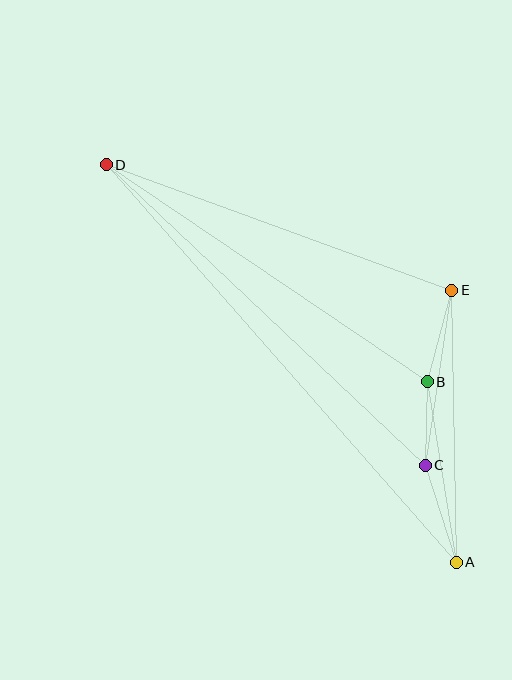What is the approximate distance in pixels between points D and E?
The distance between D and E is approximately 368 pixels.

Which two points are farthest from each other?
Points A and D are farthest from each other.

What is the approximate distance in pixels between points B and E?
The distance between B and E is approximately 95 pixels.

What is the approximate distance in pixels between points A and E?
The distance between A and E is approximately 272 pixels.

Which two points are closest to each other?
Points B and C are closest to each other.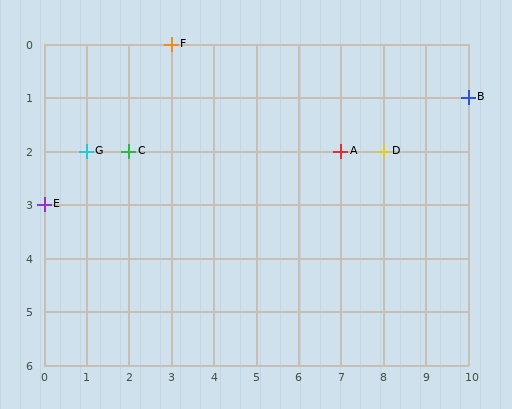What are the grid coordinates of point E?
Point E is at grid coordinates (0, 3).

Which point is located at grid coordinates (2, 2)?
Point C is at (2, 2).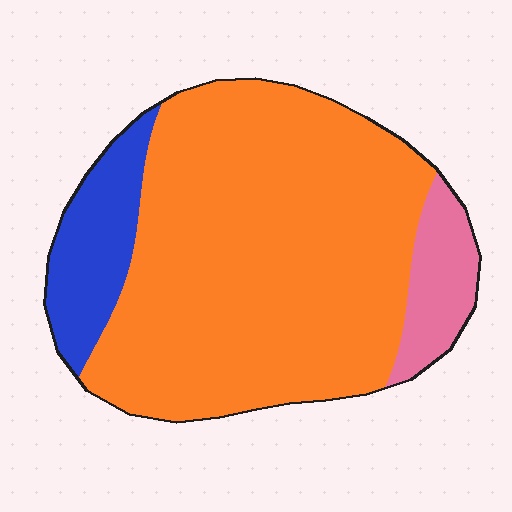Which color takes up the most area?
Orange, at roughly 75%.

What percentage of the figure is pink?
Pink covers roughly 10% of the figure.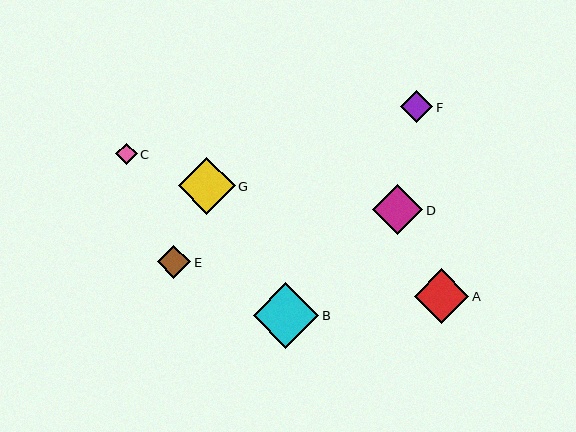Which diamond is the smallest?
Diamond C is the smallest with a size of approximately 21 pixels.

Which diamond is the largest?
Diamond B is the largest with a size of approximately 65 pixels.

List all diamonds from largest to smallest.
From largest to smallest: B, G, A, D, E, F, C.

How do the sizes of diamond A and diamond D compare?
Diamond A and diamond D are approximately the same size.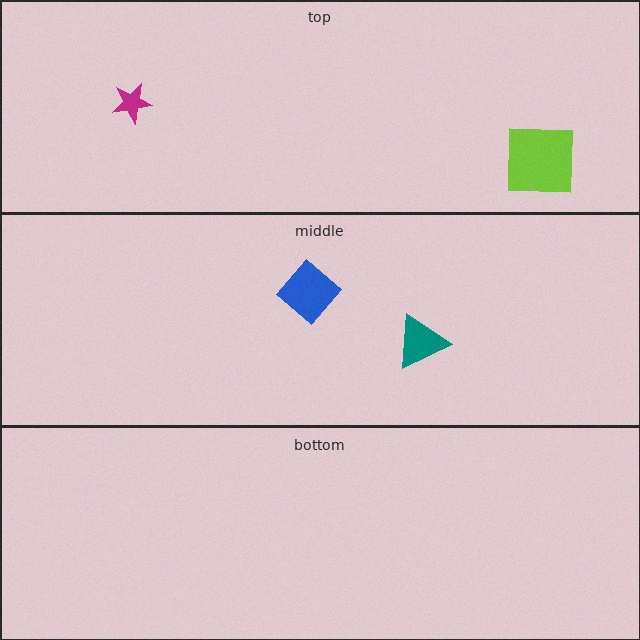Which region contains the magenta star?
The top region.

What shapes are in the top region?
The magenta star, the lime square.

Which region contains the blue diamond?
The middle region.